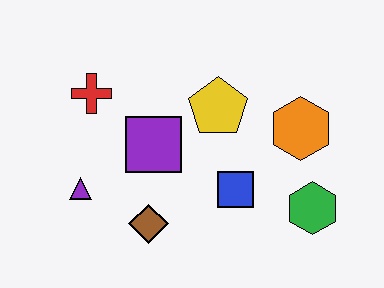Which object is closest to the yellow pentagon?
The purple square is closest to the yellow pentagon.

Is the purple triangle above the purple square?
No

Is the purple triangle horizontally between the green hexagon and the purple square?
No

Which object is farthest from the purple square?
The green hexagon is farthest from the purple square.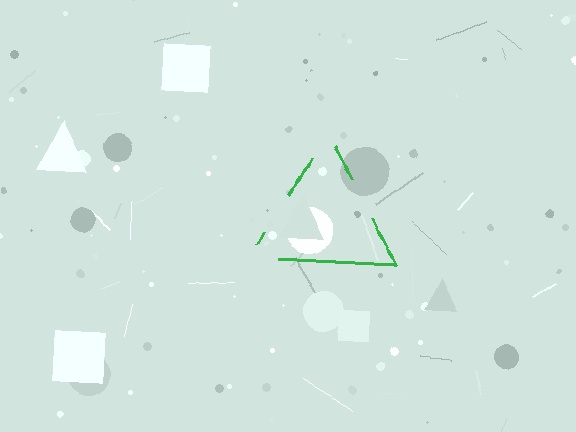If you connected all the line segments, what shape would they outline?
They would outline a triangle.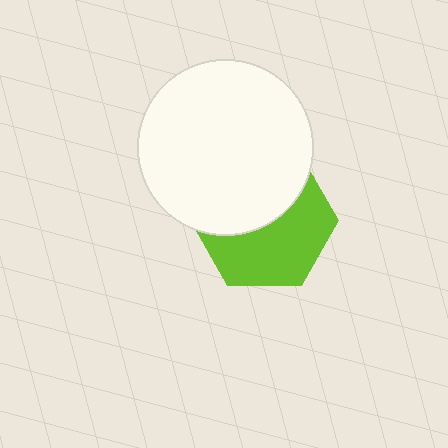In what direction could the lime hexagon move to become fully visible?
The lime hexagon could move down. That would shift it out from behind the white circle entirely.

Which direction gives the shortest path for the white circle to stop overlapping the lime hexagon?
Moving up gives the shortest separation.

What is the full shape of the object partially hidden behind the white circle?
The partially hidden object is a lime hexagon.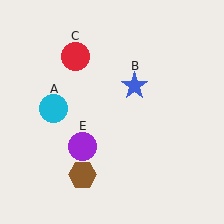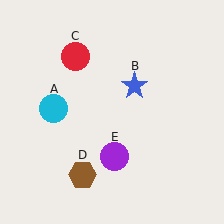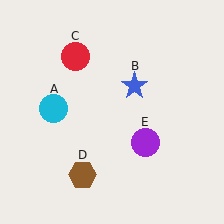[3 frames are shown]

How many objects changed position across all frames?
1 object changed position: purple circle (object E).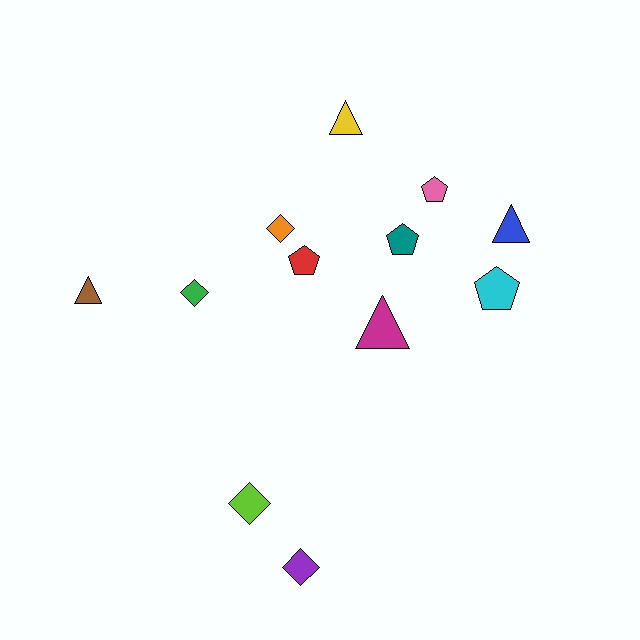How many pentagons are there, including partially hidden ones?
There are 4 pentagons.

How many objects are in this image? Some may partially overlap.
There are 12 objects.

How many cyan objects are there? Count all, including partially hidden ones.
There is 1 cyan object.